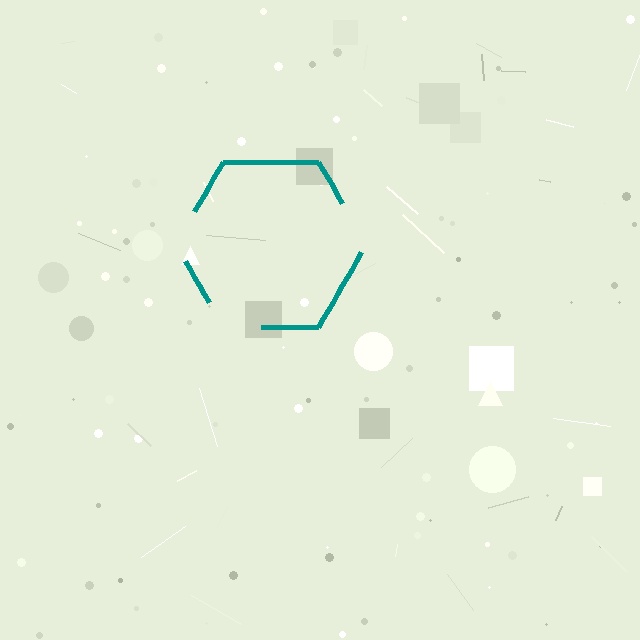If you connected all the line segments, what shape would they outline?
They would outline a hexagon.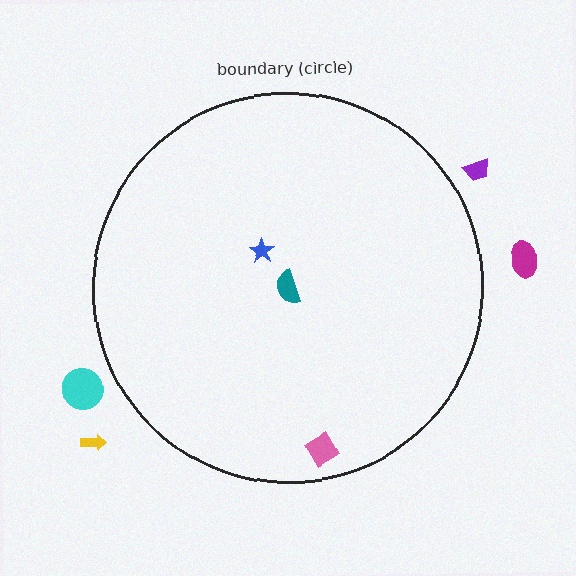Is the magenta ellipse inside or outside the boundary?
Outside.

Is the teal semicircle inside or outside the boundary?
Inside.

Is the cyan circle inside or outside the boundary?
Outside.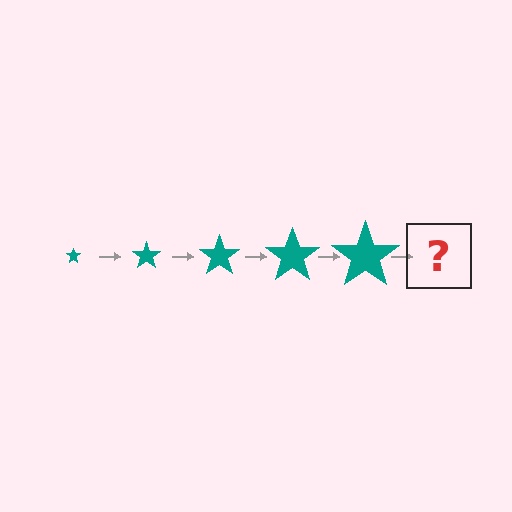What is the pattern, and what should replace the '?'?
The pattern is that the star gets progressively larger each step. The '?' should be a teal star, larger than the previous one.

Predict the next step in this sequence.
The next step is a teal star, larger than the previous one.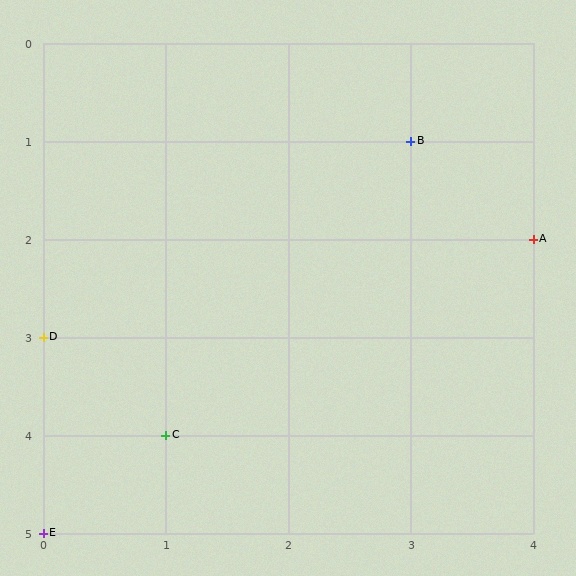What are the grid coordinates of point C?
Point C is at grid coordinates (1, 4).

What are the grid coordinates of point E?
Point E is at grid coordinates (0, 5).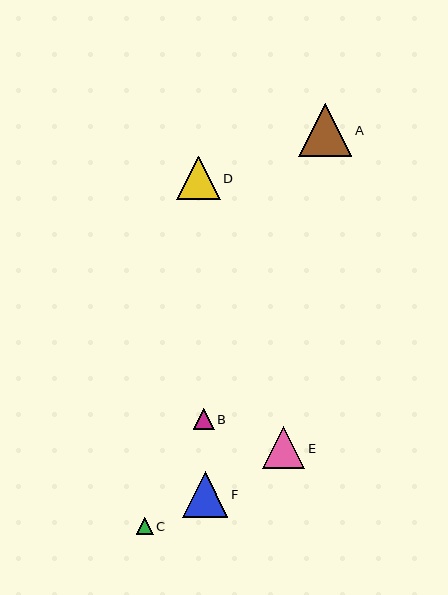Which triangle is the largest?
Triangle A is the largest with a size of approximately 53 pixels.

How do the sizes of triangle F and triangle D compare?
Triangle F and triangle D are approximately the same size.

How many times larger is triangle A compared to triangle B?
Triangle A is approximately 2.6 times the size of triangle B.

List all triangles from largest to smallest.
From largest to smallest: A, F, D, E, B, C.